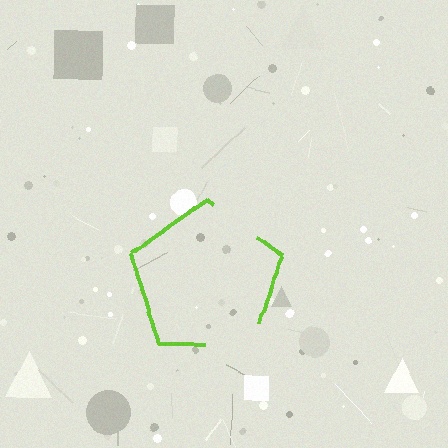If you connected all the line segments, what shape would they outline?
They would outline a pentagon.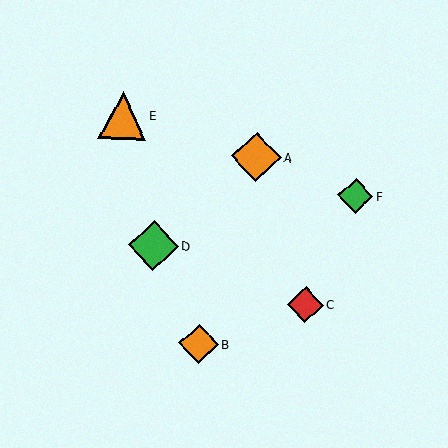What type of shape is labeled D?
Shape D is a green diamond.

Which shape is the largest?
The green diamond (labeled D) is the largest.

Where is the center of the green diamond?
The center of the green diamond is at (355, 196).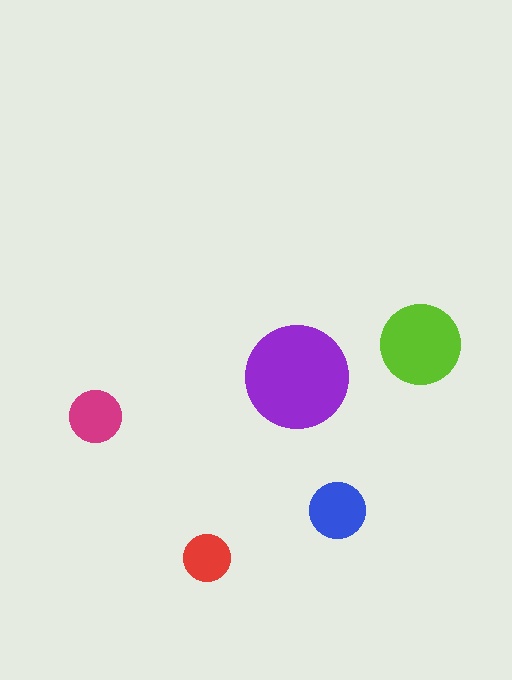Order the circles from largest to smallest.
the purple one, the lime one, the blue one, the magenta one, the red one.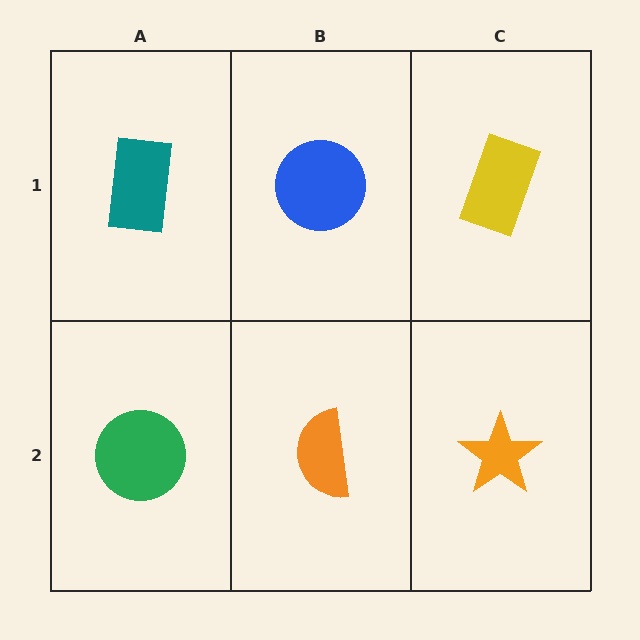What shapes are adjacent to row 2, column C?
A yellow rectangle (row 1, column C), an orange semicircle (row 2, column B).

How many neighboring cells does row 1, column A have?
2.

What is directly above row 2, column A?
A teal rectangle.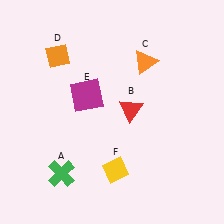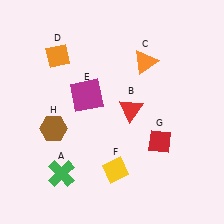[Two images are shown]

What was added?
A red diamond (G), a brown hexagon (H) were added in Image 2.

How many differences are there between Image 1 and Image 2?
There are 2 differences between the two images.